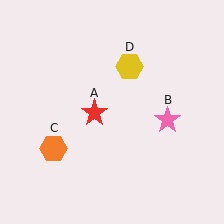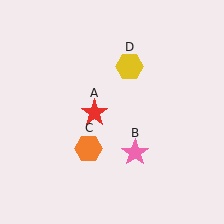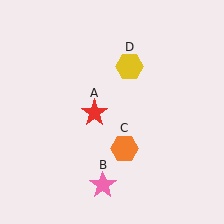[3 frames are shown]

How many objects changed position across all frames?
2 objects changed position: pink star (object B), orange hexagon (object C).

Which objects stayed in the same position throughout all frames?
Red star (object A) and yellow hexagon (object D) remained stationary.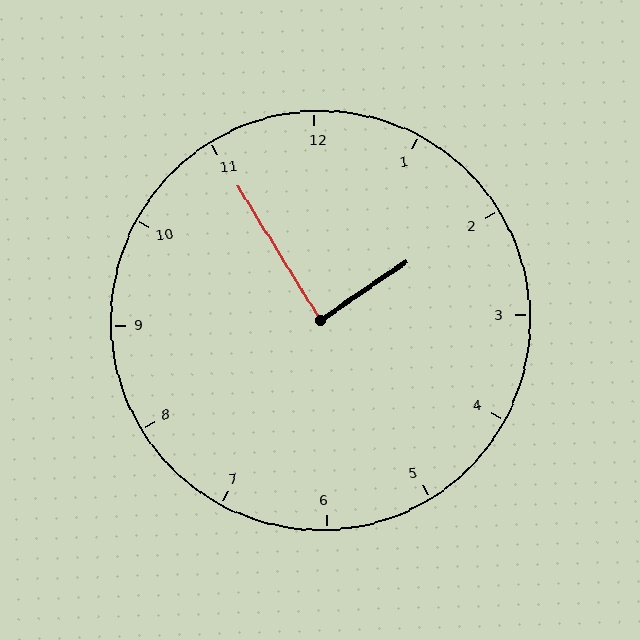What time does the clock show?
1:55.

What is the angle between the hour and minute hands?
Approximately 88 degrees.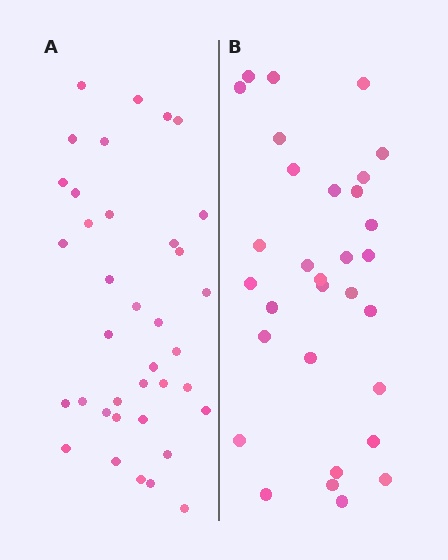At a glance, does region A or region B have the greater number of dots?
Region A (the left region) has more dots.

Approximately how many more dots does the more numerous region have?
Region A has about 6 more dots than region B.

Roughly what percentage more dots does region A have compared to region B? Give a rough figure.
About 20% more.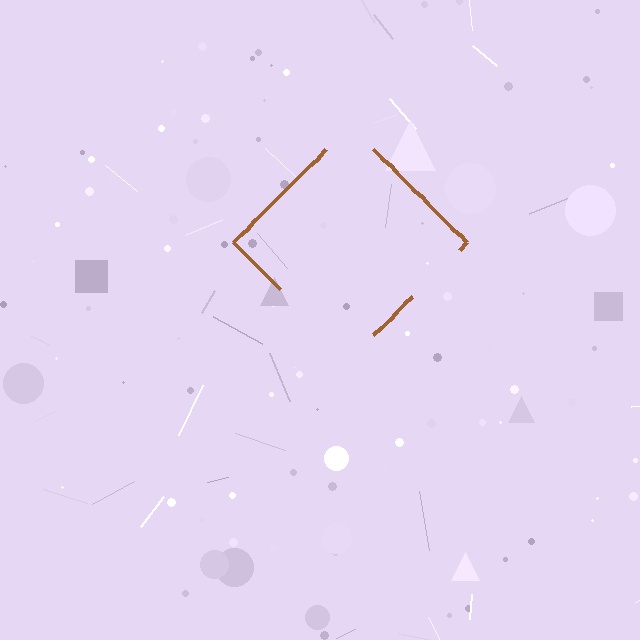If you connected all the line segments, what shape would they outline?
They would outline a diamond.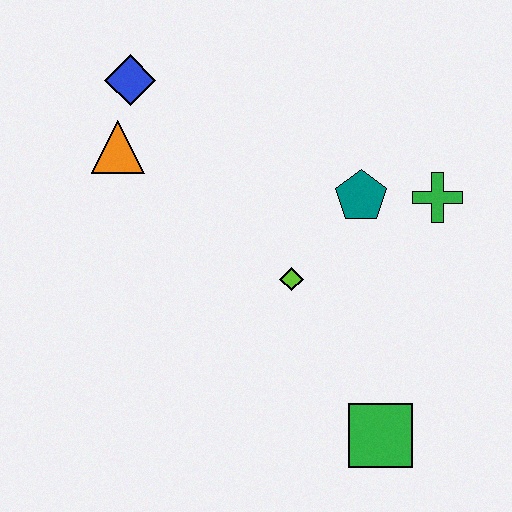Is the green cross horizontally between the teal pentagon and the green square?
No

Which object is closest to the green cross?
The teal pentagon is closest to the green cross.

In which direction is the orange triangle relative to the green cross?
The orange triangle is to the left of the green cross.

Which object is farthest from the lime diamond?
The blue diamond is farthest from the lime diamond.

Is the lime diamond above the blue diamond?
No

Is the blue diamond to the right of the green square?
No